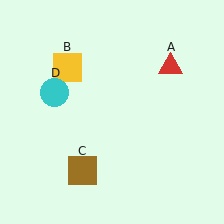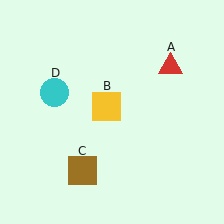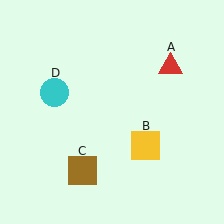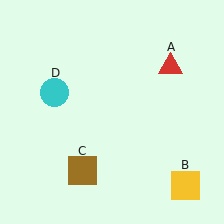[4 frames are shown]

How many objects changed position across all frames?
1 object changed position: yellow square (object B).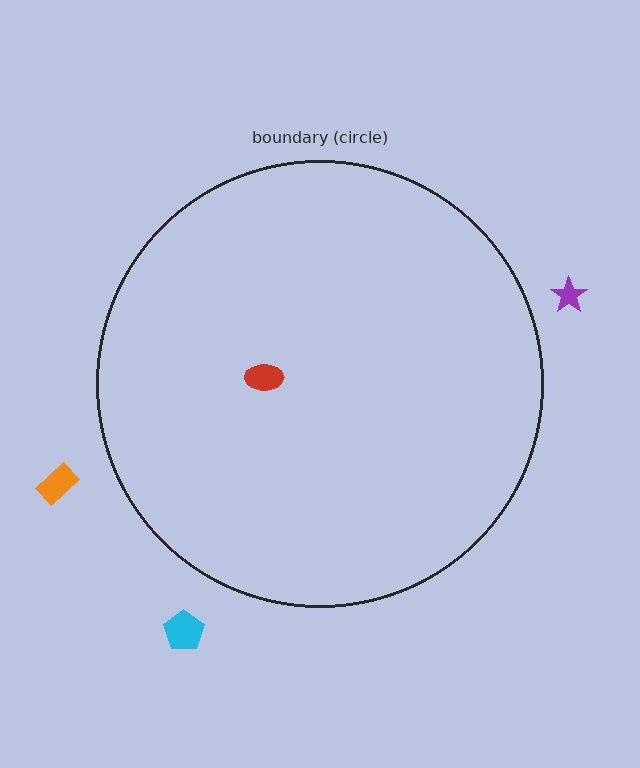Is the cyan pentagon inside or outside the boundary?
Outside.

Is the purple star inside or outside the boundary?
Outside.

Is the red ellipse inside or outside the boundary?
Inside.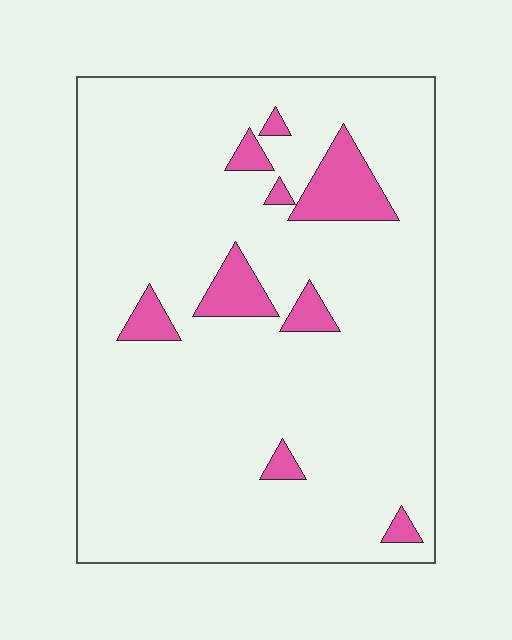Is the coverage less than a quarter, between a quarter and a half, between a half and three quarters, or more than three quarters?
Less than a quarter.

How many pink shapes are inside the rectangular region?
9.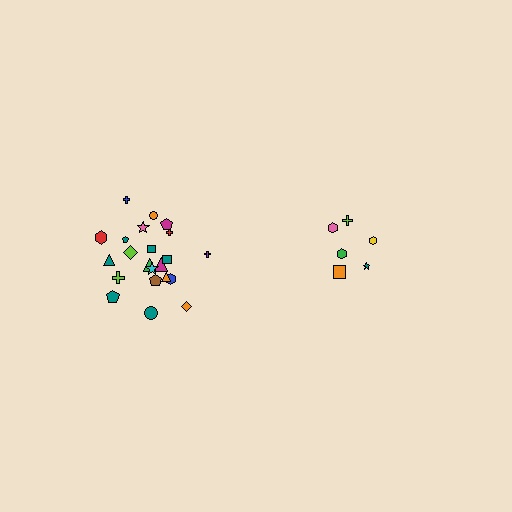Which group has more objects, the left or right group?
The left group.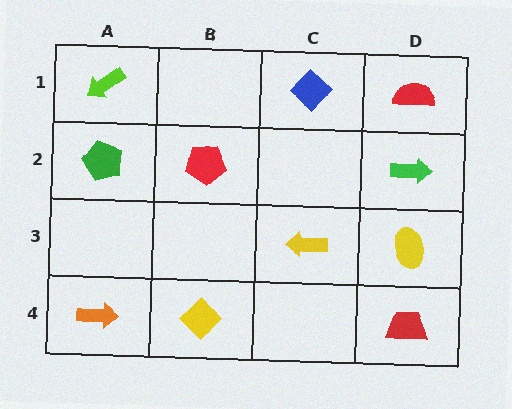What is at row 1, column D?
A red semicircle.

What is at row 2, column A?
A green pentagon.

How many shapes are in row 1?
3 shapes.